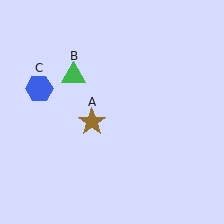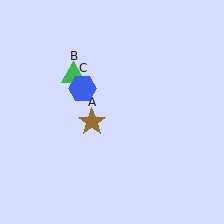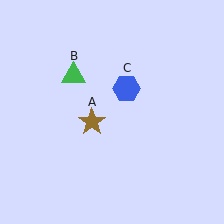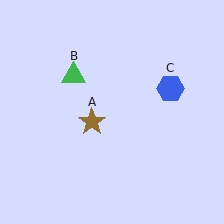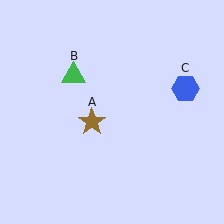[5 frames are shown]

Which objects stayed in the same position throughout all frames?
Brown star (object A) and green triangle (object B) remained stationary.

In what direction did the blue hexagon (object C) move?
The blue hexagon (object C) moved right.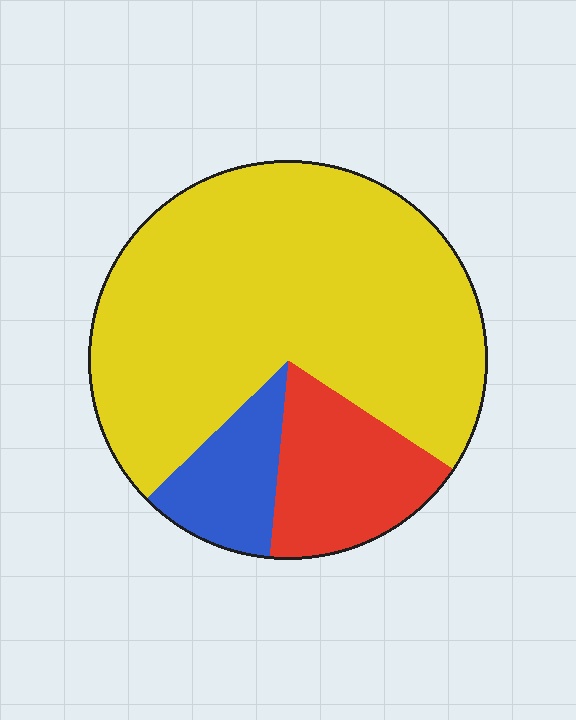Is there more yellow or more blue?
Yellow.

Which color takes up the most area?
Yellow, at roughly 70%.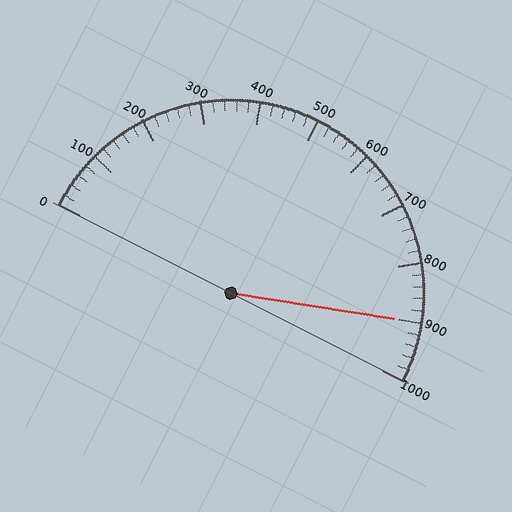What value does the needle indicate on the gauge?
The needle indicates approximately 900.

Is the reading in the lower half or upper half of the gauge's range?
The reading is in the upper half of the range (0 to 1000).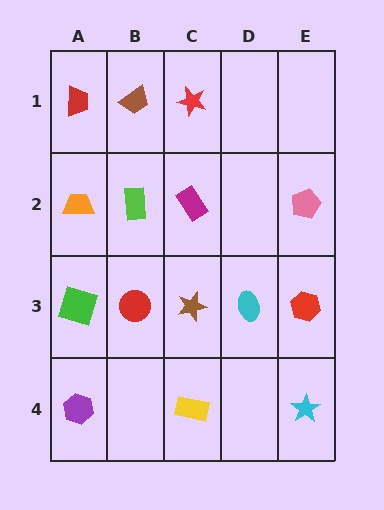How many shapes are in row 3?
5 shapes.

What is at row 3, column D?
A cyan ellipse.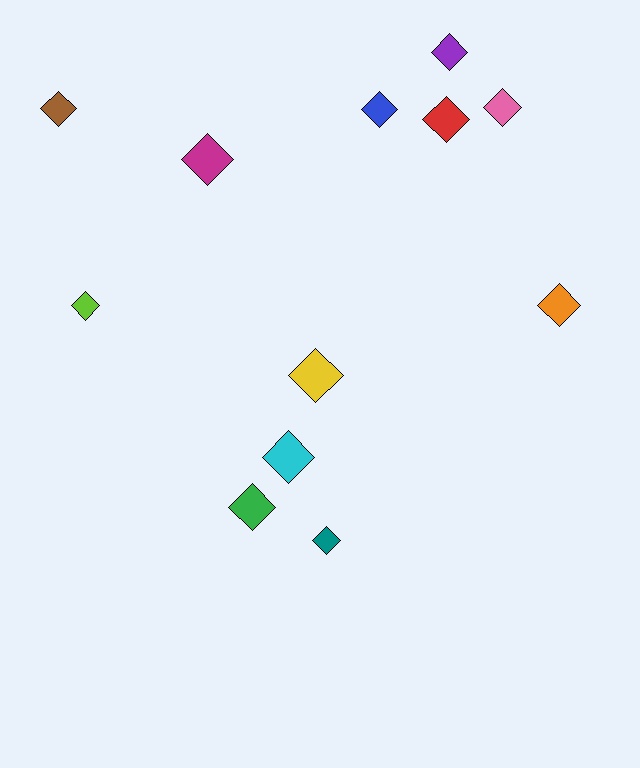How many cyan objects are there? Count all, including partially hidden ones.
There is 1 cyan object.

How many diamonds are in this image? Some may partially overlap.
There are 12 diamonds.